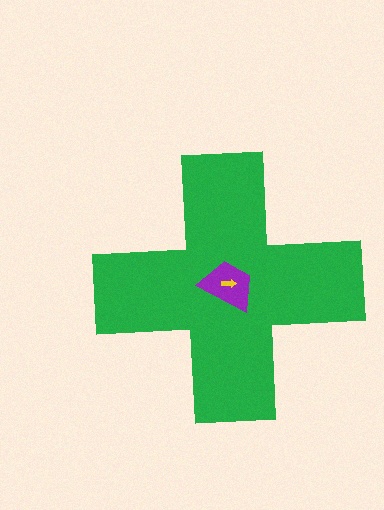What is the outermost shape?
The green cross.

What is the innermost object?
The yellow arrow.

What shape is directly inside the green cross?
The purple trapezoid.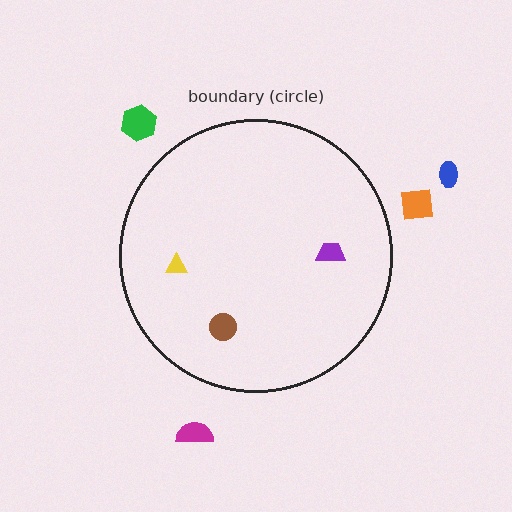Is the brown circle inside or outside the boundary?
Inside.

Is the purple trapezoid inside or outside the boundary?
Inside.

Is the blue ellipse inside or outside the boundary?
Outside.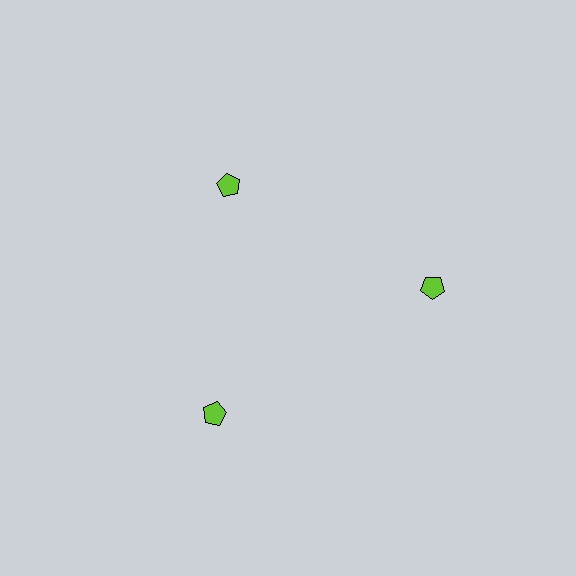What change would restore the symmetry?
The symmetry would be restored by moving it outward, back onto the ring so that all 3 pentagons sit at equal angles and equal distance from the center.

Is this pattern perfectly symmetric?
No. The 3 lime pentagons are arranged in a ring, but one element near the 11 o'clock position is pulled inward toward the center, breaking the 3-fold rotational symmetry.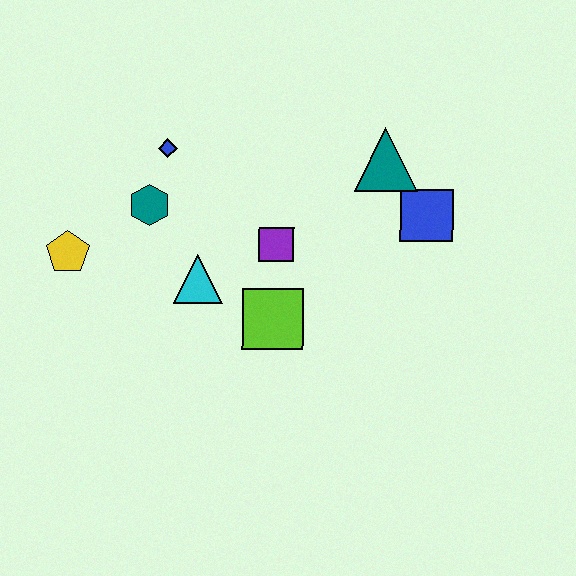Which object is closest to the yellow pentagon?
The teal hexagon is closest to the yellow pentagon.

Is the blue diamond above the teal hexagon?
Yes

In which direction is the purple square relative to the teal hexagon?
The purple square is to the right of the teal hexagon.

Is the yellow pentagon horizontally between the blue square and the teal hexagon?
No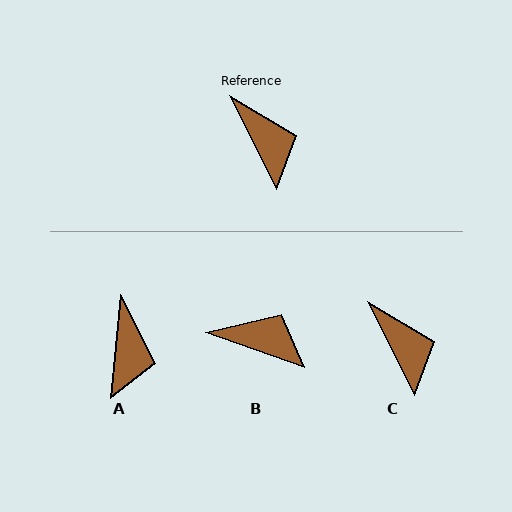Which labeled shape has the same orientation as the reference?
C.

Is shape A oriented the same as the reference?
No, it is off by about 32 degrees.